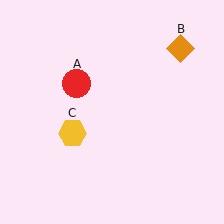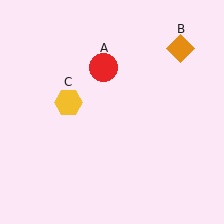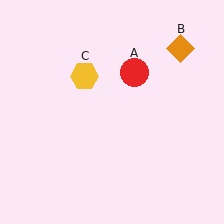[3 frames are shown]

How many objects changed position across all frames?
2 objects changed position: red circle (object A), yellow hexagon (object C).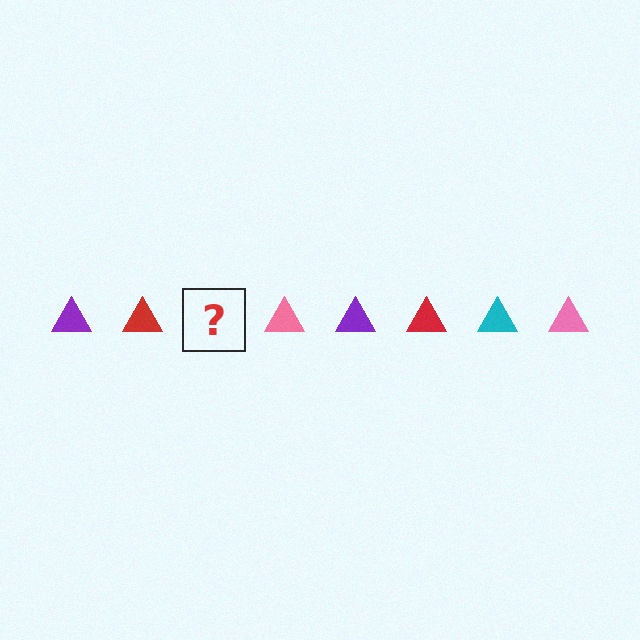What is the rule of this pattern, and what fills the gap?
The rule is that the pattern cycles through purple, red, cyan, pink triangles. The gap should be filled with a cyan triangle.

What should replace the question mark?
The question mark should be replaced with a cyan triangle.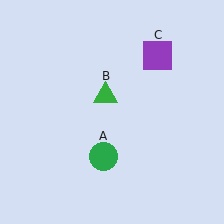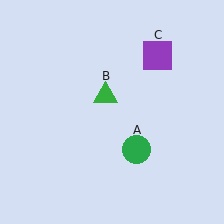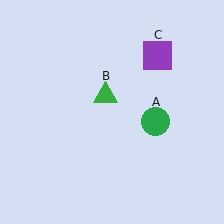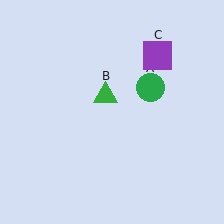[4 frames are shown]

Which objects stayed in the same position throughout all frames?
Green triangle (object B) and purple square (object C) remained stationary.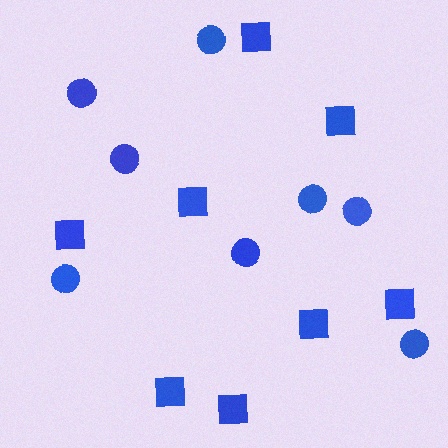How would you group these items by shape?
There are 2 groups: one group of squares (8) and one group of circles (8).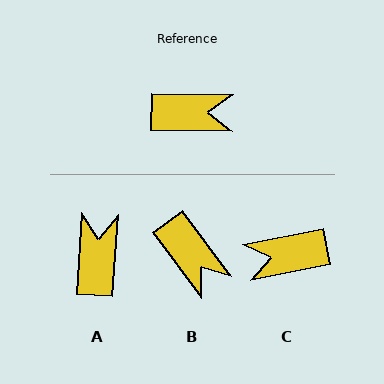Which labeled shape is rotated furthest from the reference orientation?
C, about 169 degrees away.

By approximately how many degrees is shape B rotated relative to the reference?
Approximately 53 degrees clockwise.